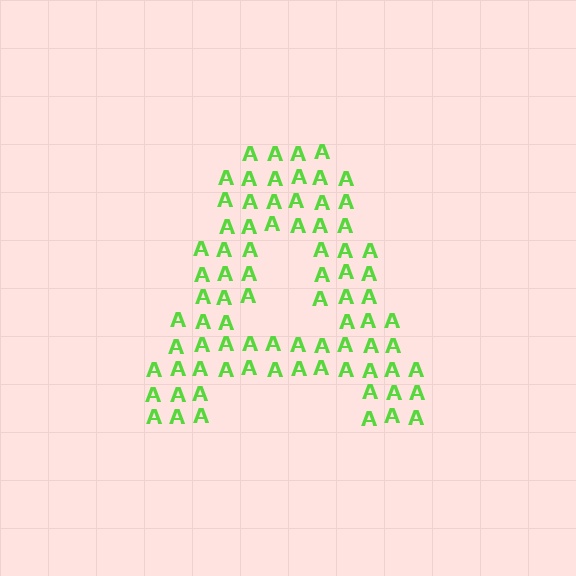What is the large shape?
The large shape is the letter A.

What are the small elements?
The small elements are letter A's.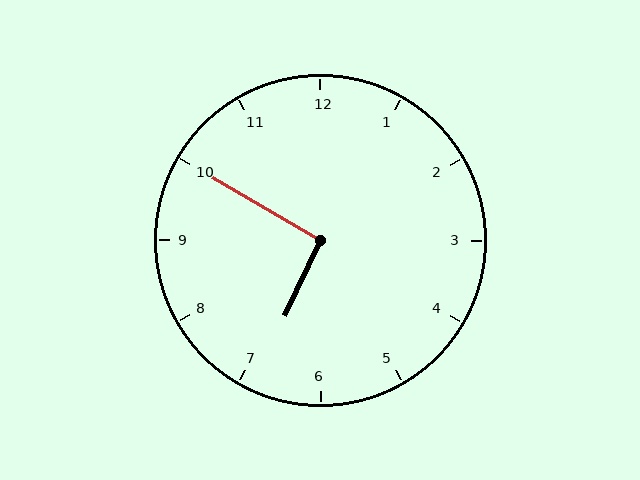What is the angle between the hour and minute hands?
Approximately 95 degrees.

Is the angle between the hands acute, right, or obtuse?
It is right.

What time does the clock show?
6:50.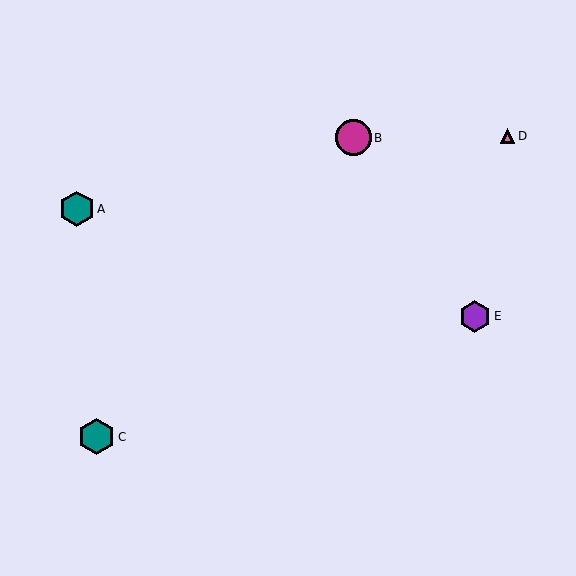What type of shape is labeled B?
Shape B is a magenta circle.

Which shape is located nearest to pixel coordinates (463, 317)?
The purple hexagon (labeled E) at (475, 316) is nearest to that location.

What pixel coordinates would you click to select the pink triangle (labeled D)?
Click at (508, 136) to select the pink triangle D.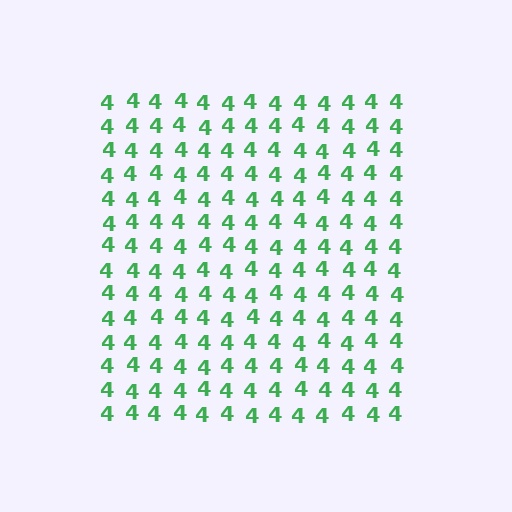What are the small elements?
The small elements are digit 4's.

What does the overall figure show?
The overall figure shows a square.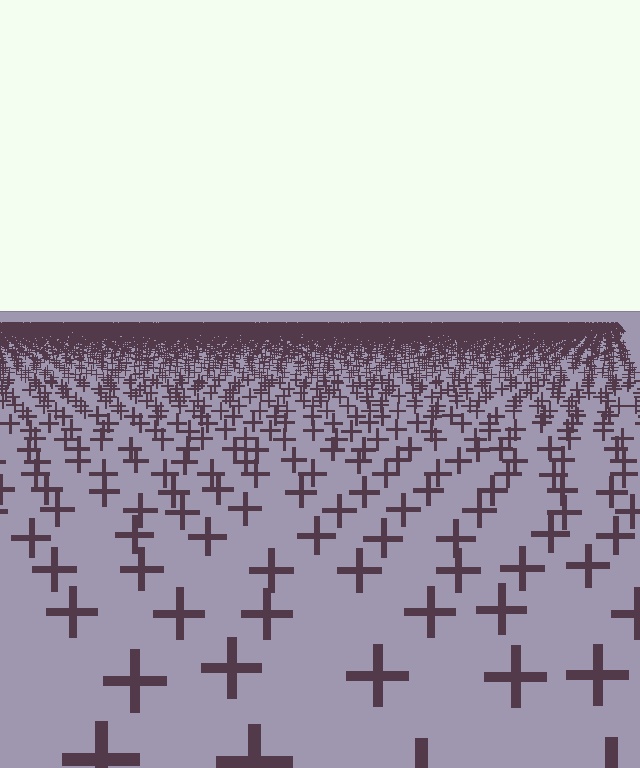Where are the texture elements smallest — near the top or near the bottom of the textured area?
Near the top.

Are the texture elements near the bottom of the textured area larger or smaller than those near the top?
Larger. Near the bottom, elements are closer to the viewer and appear at a bigger on-screen size.